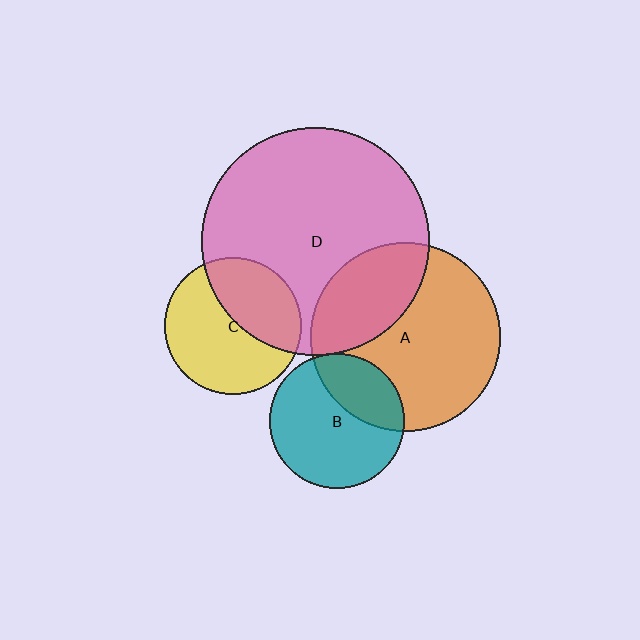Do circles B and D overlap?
Yes.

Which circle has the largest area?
Circle D (pink).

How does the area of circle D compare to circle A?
Approximately 1.5 times.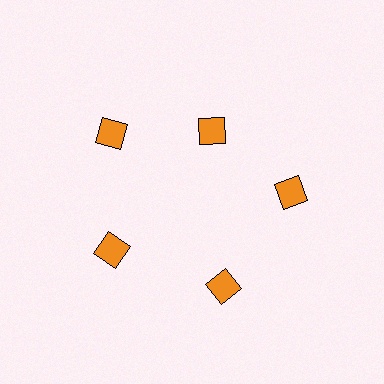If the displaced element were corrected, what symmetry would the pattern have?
It would have 5-fold rotational symmetry — the pattern would map onto itself every 72 degrees.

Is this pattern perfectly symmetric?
No. The 5 orange squares are arranged in a ring, but one element near the 1 o'clock position is pulled inward toward the center, breaking the 5-fold rotational symmetry.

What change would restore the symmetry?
The symmetry would be restored by moving it outward, back onto the ring so that all 5 squares sit at equal angles and equal distance from the center.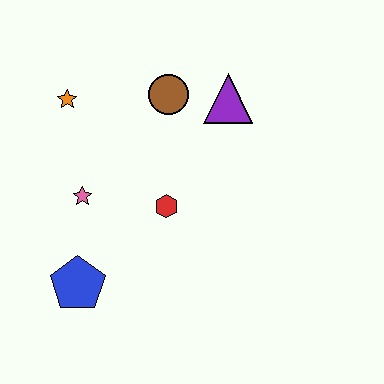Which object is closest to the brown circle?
The purple triangle is closest to the brown circle.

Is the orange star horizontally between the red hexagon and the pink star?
No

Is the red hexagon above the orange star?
No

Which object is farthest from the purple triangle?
The blue pentagon is farthest from the purple triangle.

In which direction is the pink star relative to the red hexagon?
The pink star is to the left of the red hexagon.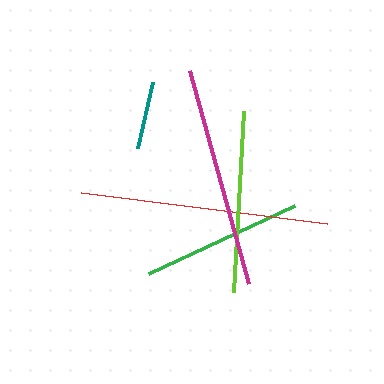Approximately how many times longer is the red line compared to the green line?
The red line is approximately 1.5 times the length of the green line.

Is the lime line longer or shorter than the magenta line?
The magenta line is longer than the lime line.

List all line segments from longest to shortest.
From longest to shortest: red, magenta, lime, green, teal.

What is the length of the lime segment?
The lime segment is approximately 182 pixels long.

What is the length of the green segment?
The green segment is approximately 162 pixels long.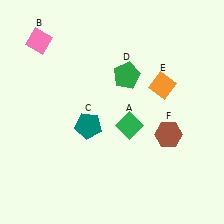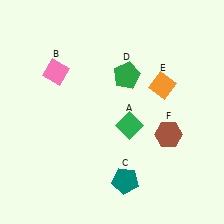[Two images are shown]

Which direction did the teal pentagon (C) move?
The teal pentagon (C) moved down.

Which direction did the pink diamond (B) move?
The pink diamond (B) moved down.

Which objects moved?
The objects that moved are: the pink diamond (B), the teal pentagon (C).